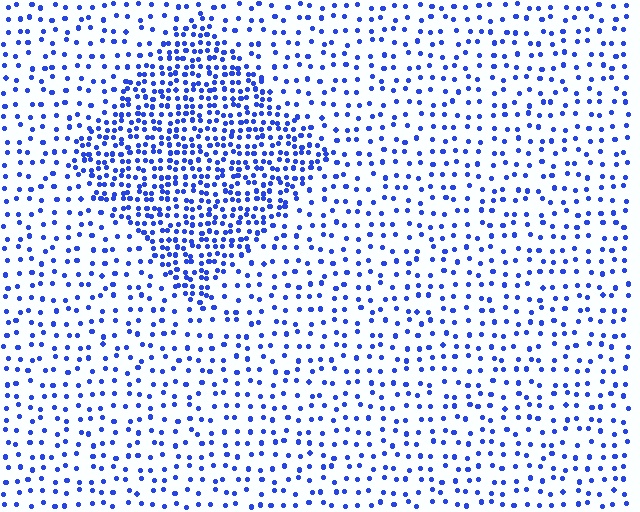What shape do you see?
I see a diamond.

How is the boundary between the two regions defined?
The boundary is defined by a change in element density (approximately 2.4x ratio). All elements are the same color, size, and shape.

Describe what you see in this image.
The image contains small blue elements arranged at two different densities. A diamond-shaped region is visible where the elements are more densely packed than the surrounding area.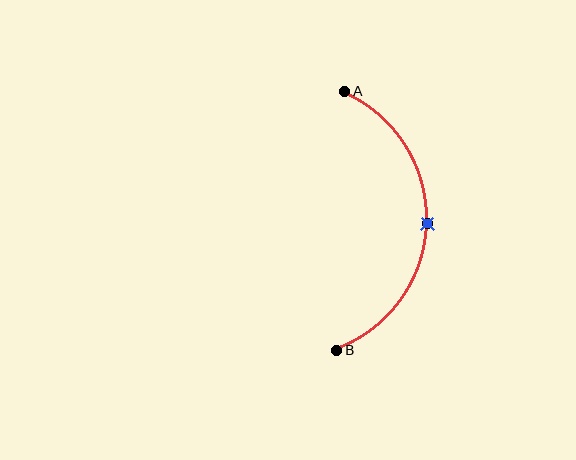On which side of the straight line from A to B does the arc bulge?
The arc bulges to the right of the straight line connecting A and B.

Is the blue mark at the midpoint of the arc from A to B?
Yes. The blue mark lies on the arc at equal arc-length from both A and B — it is the arc midpoint.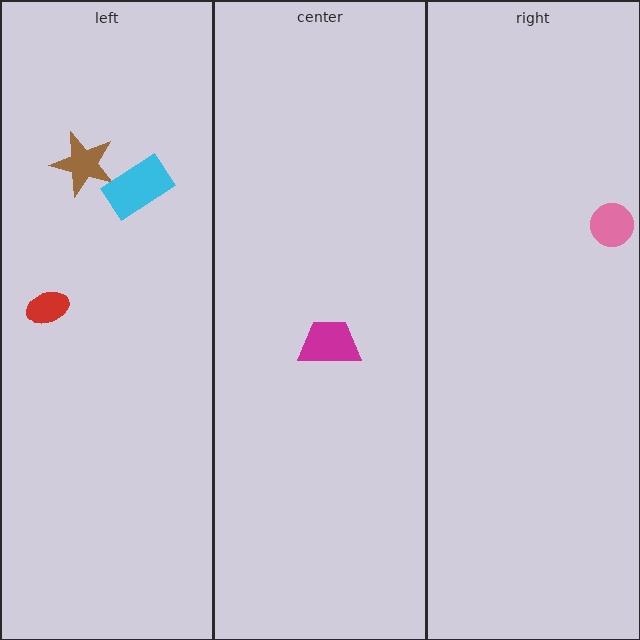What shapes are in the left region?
The brown star, the cyan rectangle, the red ellipse.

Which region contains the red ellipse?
The left region.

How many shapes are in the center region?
1.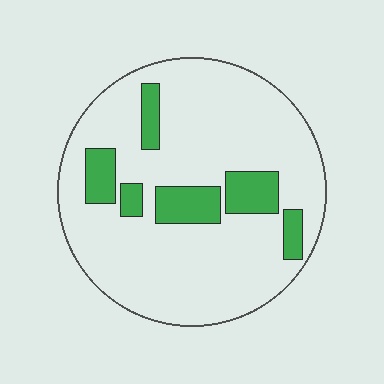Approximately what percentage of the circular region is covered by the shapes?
Approximately 15%.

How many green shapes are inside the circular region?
6.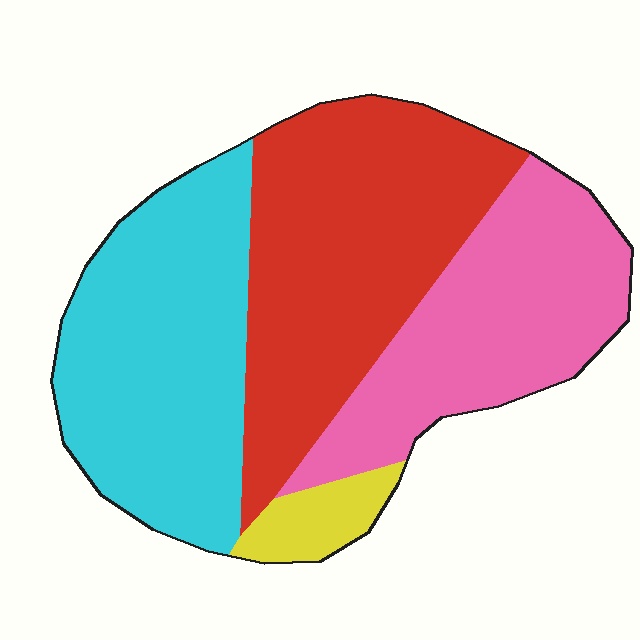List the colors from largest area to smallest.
From largest to smallest: red, cyan, pink, yellow.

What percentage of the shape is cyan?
Cyan covers around 30% of the shape.